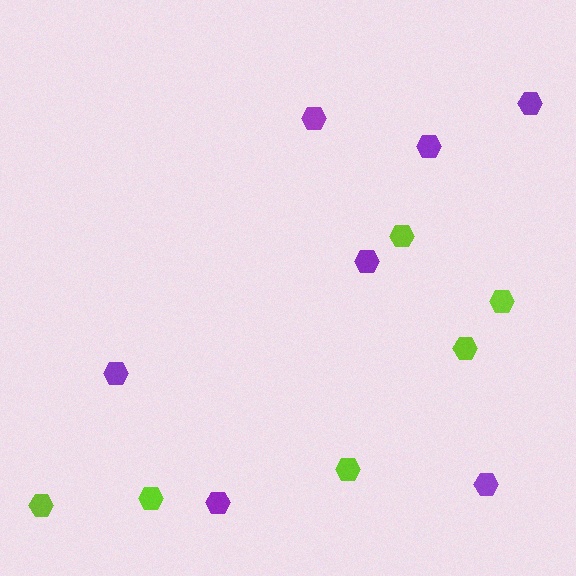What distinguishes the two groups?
There are 2 groups: one group of lime hexagons (6) and one group of purple hexagons (7).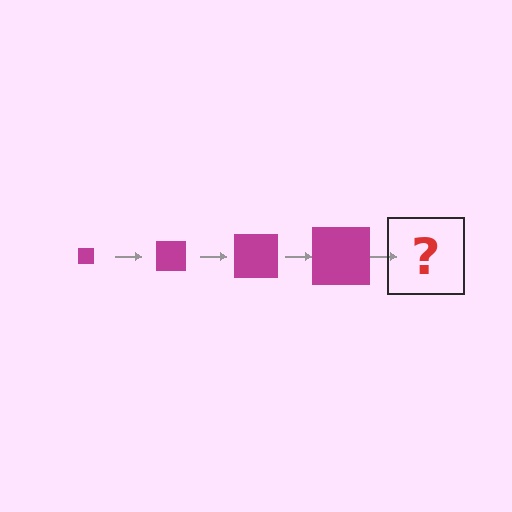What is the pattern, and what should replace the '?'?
The pattern is that the square gets progressively larger each step. The '?' should be a magenta square, larger than the previous one.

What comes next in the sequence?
The next element should be a magenta square, larger than the previous one.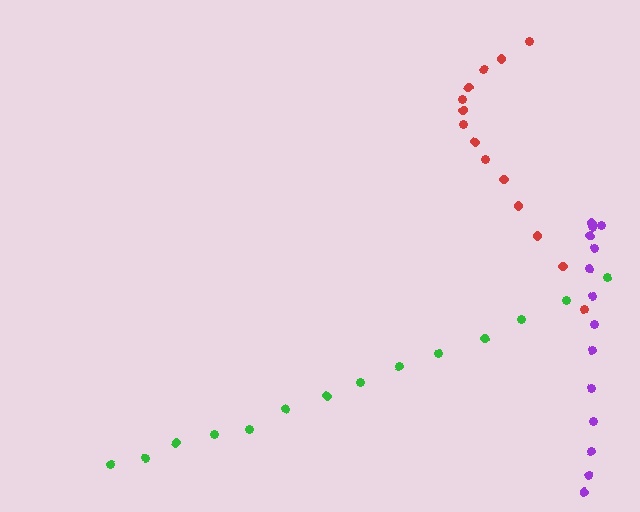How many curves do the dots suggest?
There are 3 distinct paths.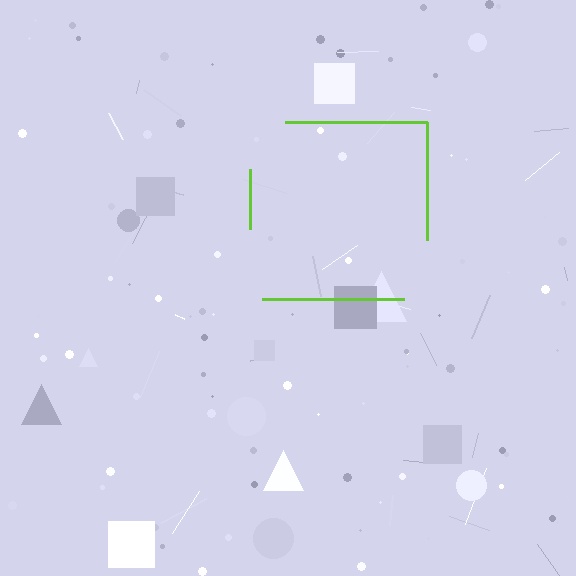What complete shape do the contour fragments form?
The contour fragments form a square.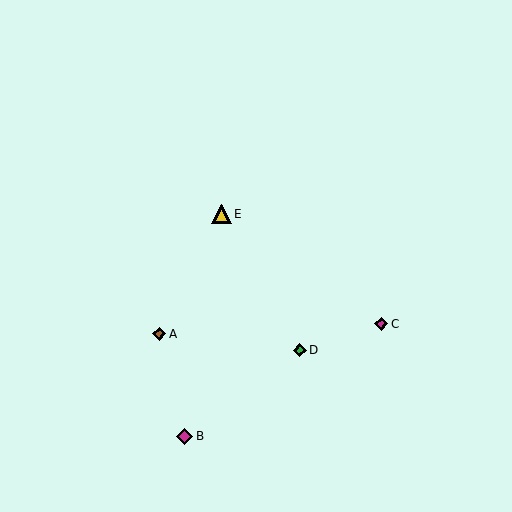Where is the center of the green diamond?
The center of the green diamond is at (300, 350).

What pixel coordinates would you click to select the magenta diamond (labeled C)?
Click at (381, 324) to select the magenta diamond C.